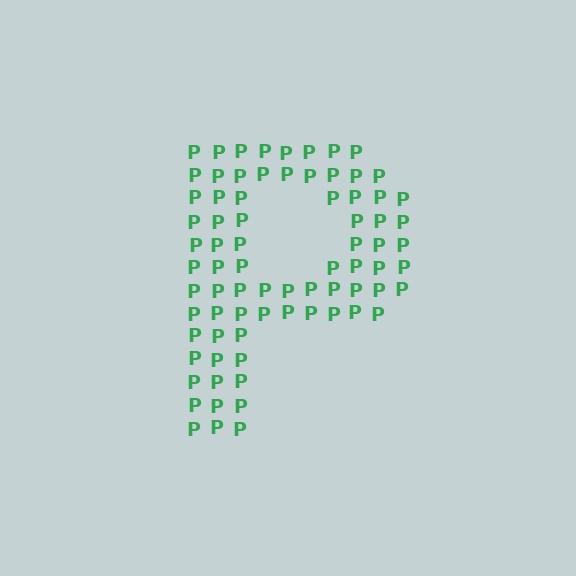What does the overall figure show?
The overall figure shows the letter P.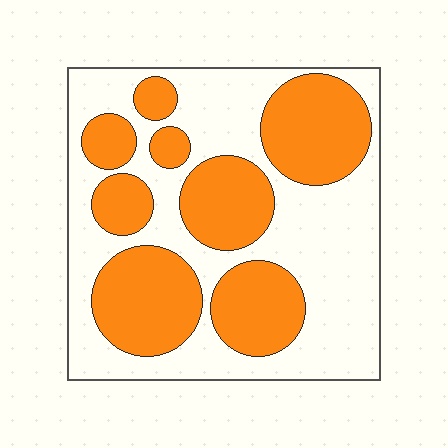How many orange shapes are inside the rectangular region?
8.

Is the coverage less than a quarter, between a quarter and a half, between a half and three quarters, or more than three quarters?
Between a quarter and a half.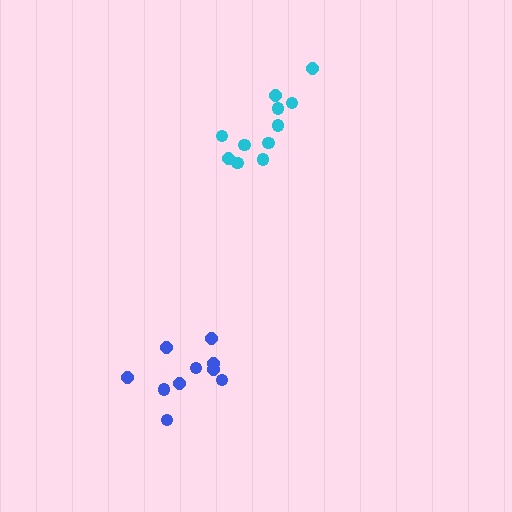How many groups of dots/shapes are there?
There are 2 groups.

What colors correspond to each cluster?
The clusters are colored: cyan, blue.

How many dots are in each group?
Group 1: 11 dots, Group 2: 10 dots (21 total).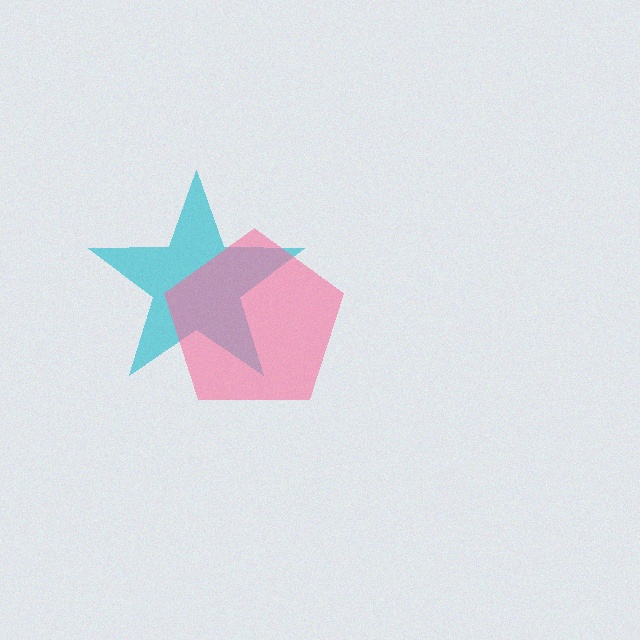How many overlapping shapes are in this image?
There are 2 overlapping shapes in the image.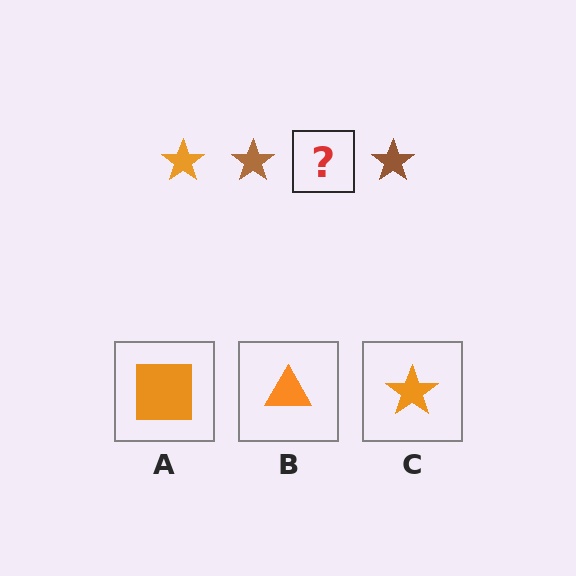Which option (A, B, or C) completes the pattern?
C.